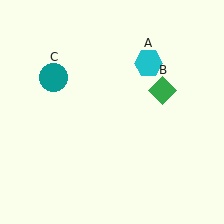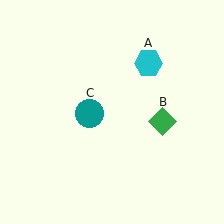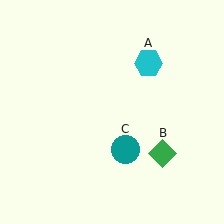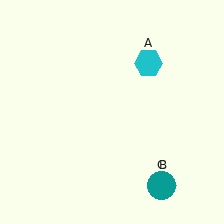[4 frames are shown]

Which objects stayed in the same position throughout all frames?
Cyan hexagon (object A) remained stationary.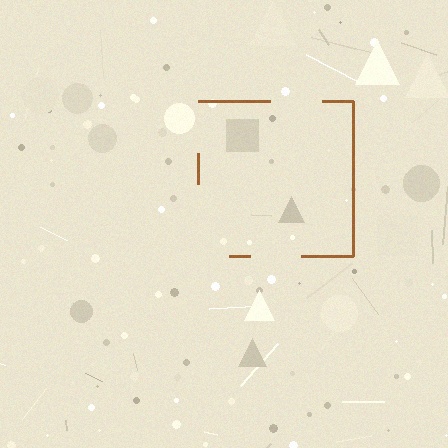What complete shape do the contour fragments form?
The contour fragments form a square.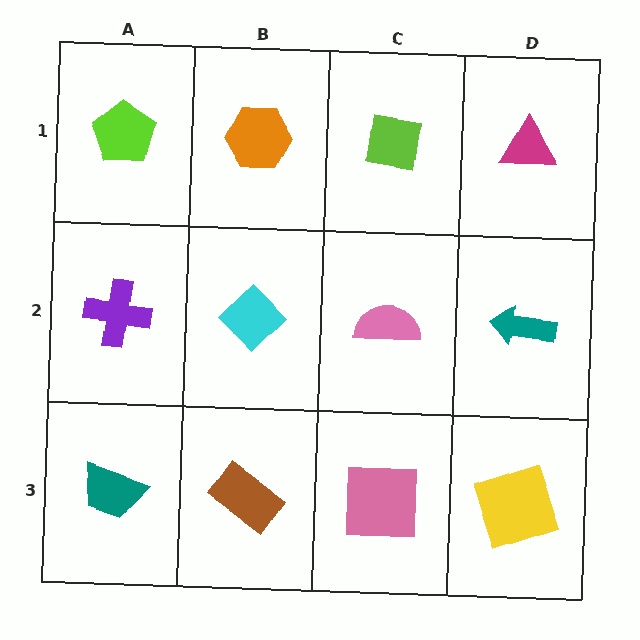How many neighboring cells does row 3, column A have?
2.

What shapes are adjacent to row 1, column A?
A purple cross (row 2, column A), an orange hexagon (row 1, column B).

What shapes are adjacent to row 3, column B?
A cyan diamond (row 2, column B), a teal trapezoid (row 3, column A), a pink square (row 3, column C).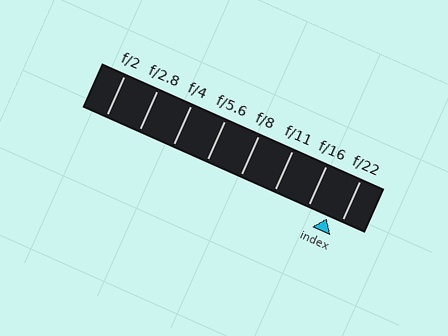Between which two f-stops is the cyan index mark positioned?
The index mark is between f/16 and f/22.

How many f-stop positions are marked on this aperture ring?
There are 8 f-stop positions marked.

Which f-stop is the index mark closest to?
The index mark is closest to f/22.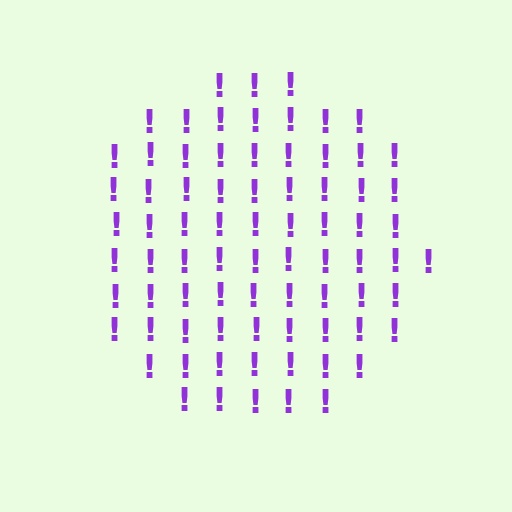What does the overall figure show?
The overall figure shows a circle.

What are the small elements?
The small elements are exclamation marks.